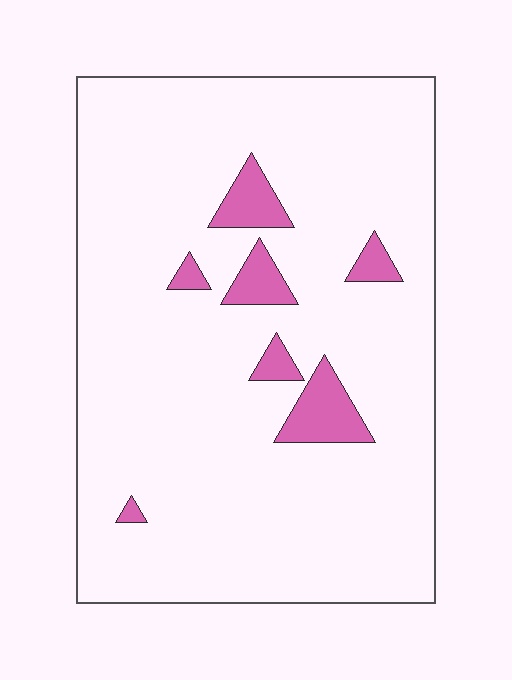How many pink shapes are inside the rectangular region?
7.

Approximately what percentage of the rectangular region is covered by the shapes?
Approximately 10%.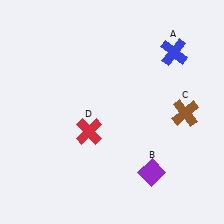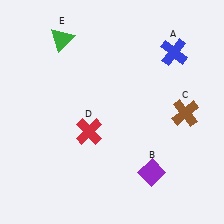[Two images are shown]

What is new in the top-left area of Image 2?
A green triangle (E) was added in the top-left area of Image 2.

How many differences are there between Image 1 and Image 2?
There is 1 difference between the two images.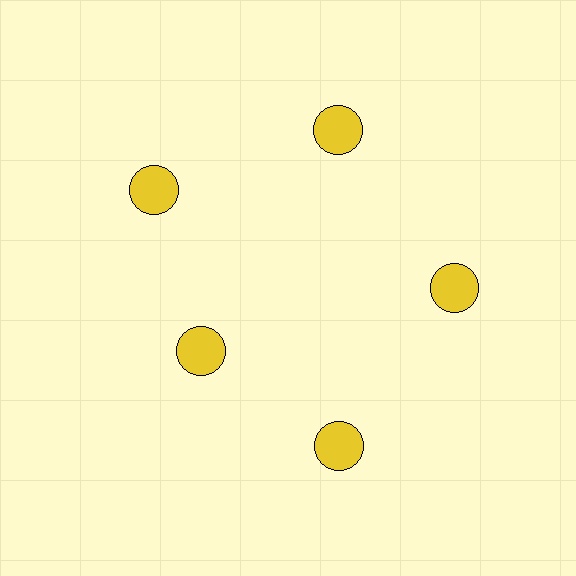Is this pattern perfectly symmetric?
No. The 5 yellow circles are arranged in a ring, but one element near the 8 o'clock position is pulled inward toward the center, breaking the 5-fold rotational symmetry.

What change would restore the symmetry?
The symmetry would be restored by moving it outward, back onto the ring so that all 5 circles sit at equal angles and equal distance from the center.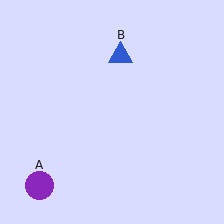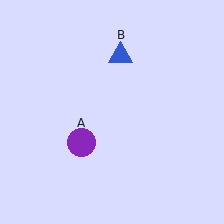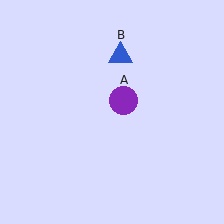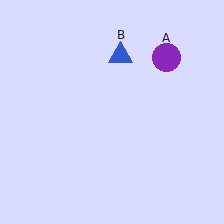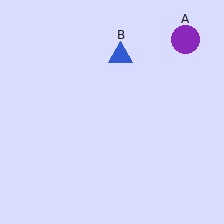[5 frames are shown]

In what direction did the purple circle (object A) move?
The purple circle (object A) moved up and to the right.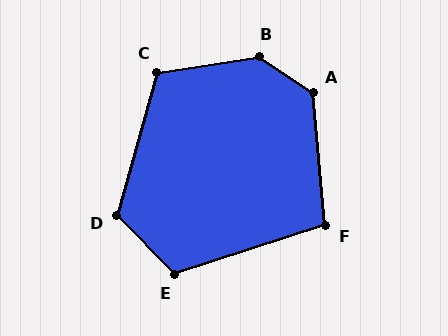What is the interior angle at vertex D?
Approximately 120 degrees (obtuse).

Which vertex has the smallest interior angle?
F, at approximately 103 degrees.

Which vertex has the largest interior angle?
B, at approximately 137 degrees.